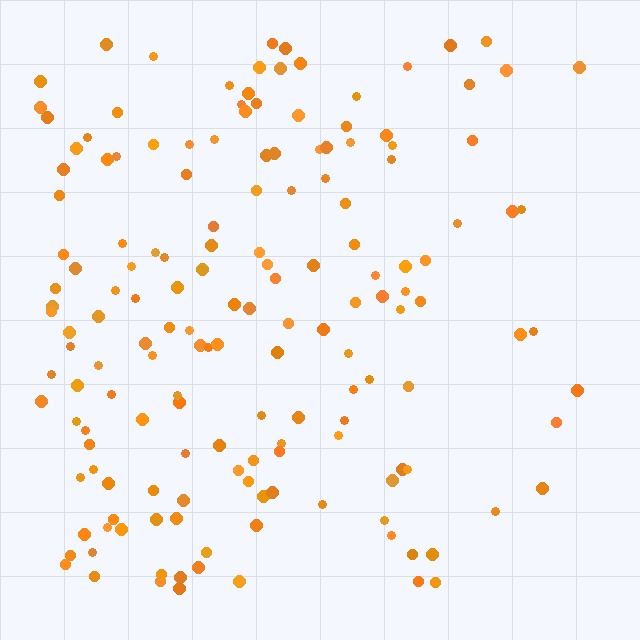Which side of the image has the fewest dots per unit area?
The right.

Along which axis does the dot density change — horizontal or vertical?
Horizontal.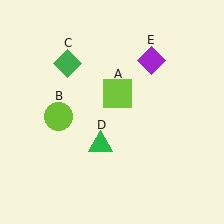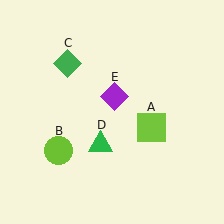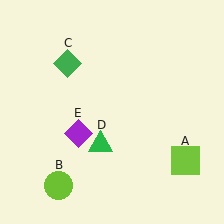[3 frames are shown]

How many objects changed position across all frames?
3 objects changed position: lime square (object A), lime circle (object B), purple diamond (object E).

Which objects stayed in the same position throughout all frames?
Green diamond (object C) and green triangle (object D) remained stationary.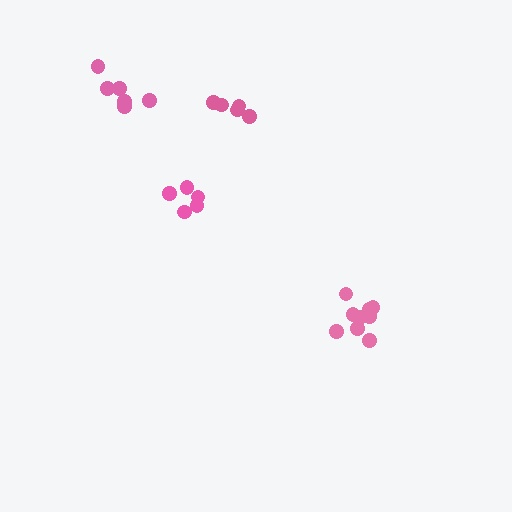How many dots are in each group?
Group 1: 5 dots, Group 2: 9 dots, Group 3: 6 dots, Group 4: 5 dots (25 total).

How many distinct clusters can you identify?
There are 4 distinct clusters.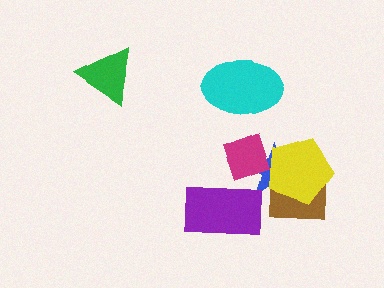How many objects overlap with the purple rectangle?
0 objects overlap with the purple rectangle.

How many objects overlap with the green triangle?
0 objects overlap with the green triangle.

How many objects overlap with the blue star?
3 objects overlap with the blue star.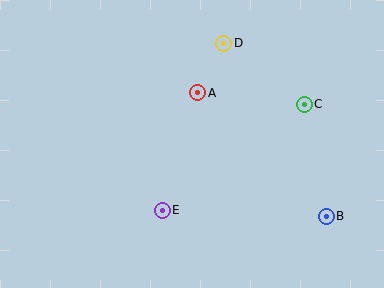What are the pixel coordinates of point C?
Point C is at (304, 104).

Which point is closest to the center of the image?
Point A at (198, 93) is closest to the center.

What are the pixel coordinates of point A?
Point A is at (198, 93).